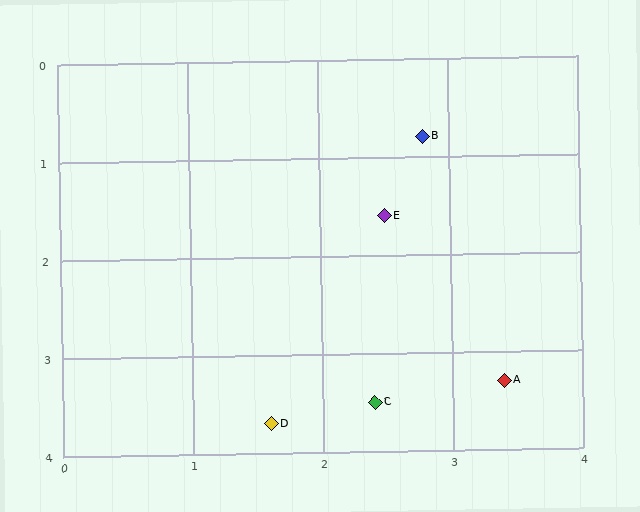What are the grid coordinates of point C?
Point C is at approximately (2.4, 3.5).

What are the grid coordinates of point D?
Point D is at approximately (1.6, 3.7).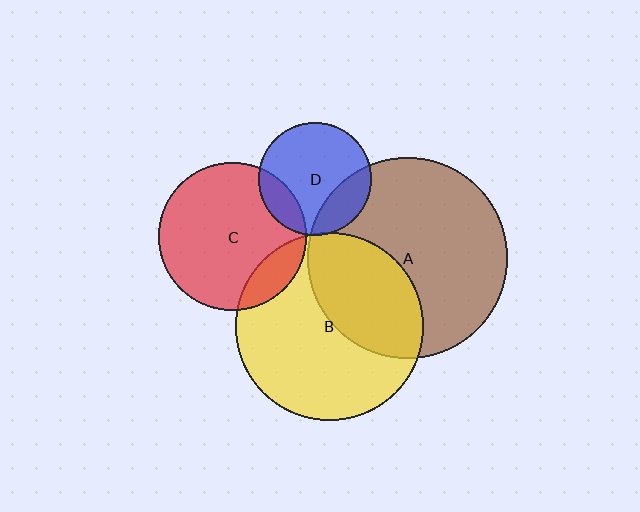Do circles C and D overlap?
Yes.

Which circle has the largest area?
Circle A (brown).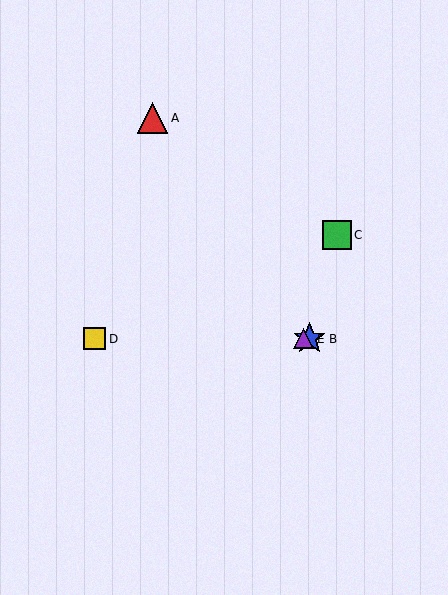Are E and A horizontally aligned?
No, E is at y≈339 and A is at y≈118.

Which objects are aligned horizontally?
Objects B, D, E are aligned horizontally.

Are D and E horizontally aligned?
Yes, both are at y≈339.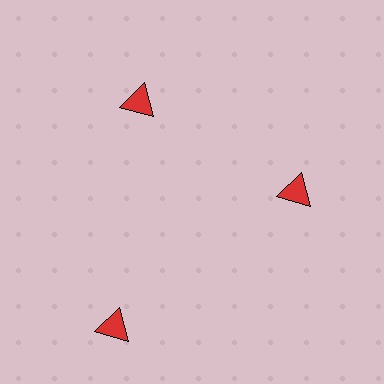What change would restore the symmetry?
The symmetry would be restored by moving it inward, back onto the ring so that all 3 triangles sit at equal angles and equal distance from the center.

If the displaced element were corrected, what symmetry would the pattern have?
It would have 3-fold rotational symmetry — the pattern would map onto itself every 120 degrees.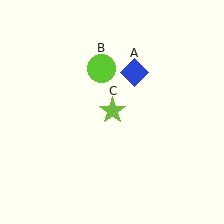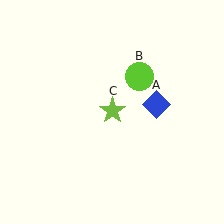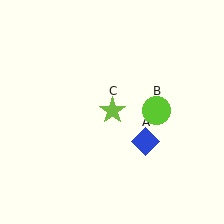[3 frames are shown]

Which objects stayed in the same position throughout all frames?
Lime star (object C) remained stationary.